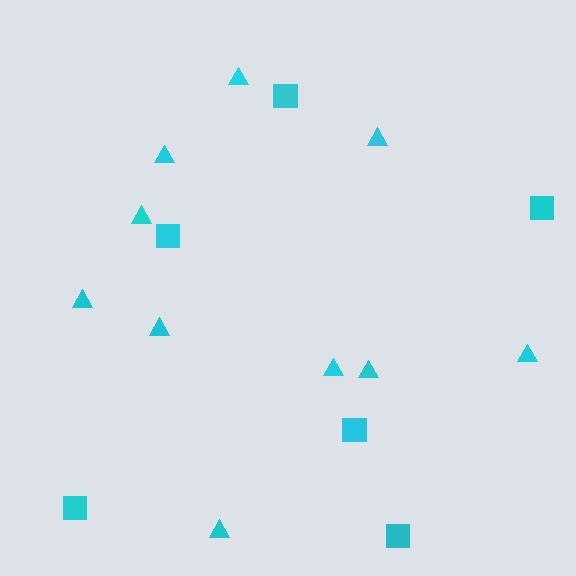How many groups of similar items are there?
There are 2 groups: one group of triangles (10) and one group of squares (6).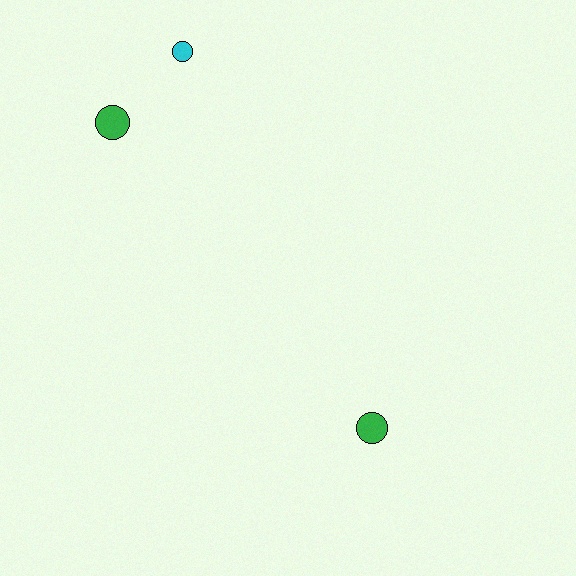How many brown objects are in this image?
There are no brown objects.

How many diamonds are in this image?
There are no diamonds.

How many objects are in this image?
There are 3 objects.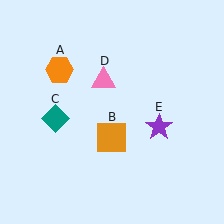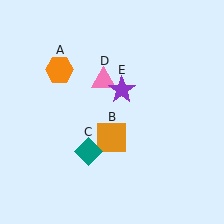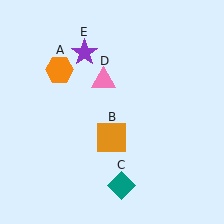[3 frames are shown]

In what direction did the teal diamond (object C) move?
The teal diamond (object C) moved down and to the right.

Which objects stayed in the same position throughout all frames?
Orange hexagon (object A) and orange square (object B) and pink triangle (object D) remained stationary.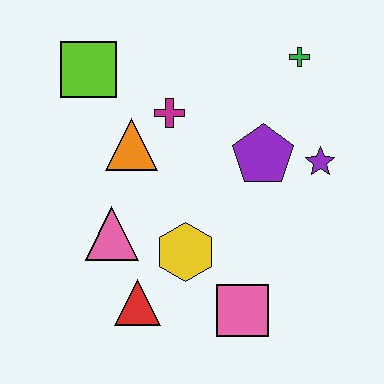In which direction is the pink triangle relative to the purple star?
The pink triangle is to the left of the purple star.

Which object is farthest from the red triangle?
The green cross is farthest from the red triangle.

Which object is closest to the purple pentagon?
The purple star is closest to the purple pentagon.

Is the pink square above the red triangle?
No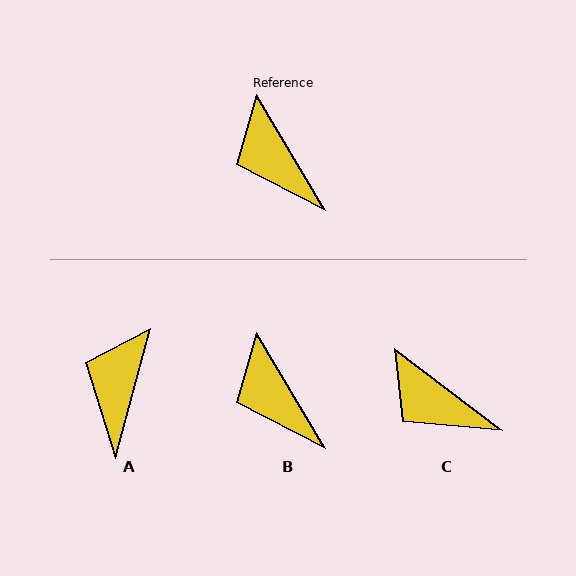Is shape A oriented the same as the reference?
No, it is off by about 46 degrees.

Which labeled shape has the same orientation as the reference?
B.